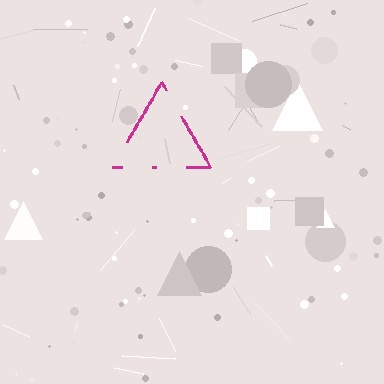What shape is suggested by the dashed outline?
The dashed outline suggests a triangle.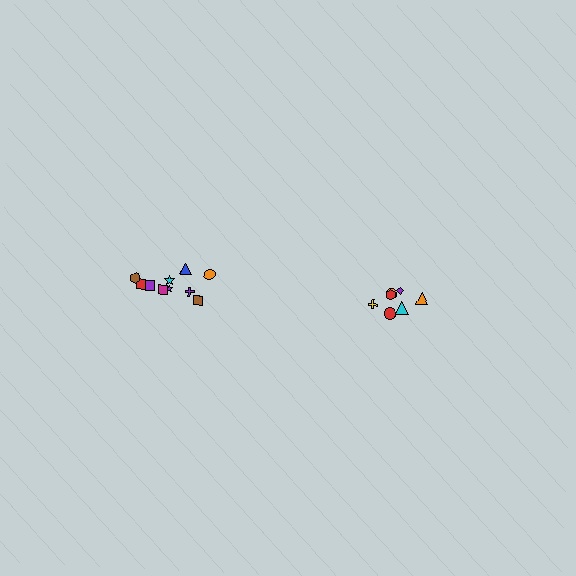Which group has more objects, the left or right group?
The left group.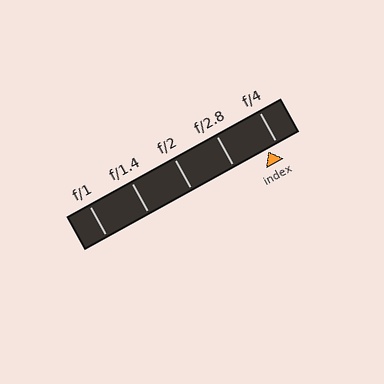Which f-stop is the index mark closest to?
The index mark is closest to f/4.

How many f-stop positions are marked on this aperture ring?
There are 5 f-stop positions marked.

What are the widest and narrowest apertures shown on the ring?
The widest aperture shown is f/1 and the narrowest is f/4.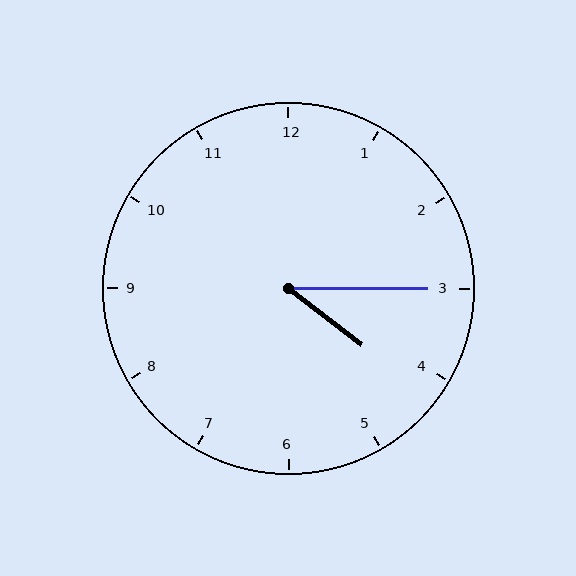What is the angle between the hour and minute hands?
Approximately 38 degrees.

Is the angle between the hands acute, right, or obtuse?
It is acute.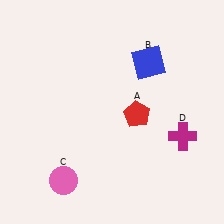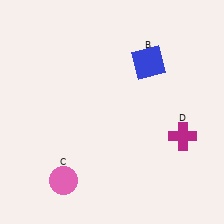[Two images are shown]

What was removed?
The red pentagon (A) was removed in Image 2.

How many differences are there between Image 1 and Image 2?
There is 1 difference between the two images.